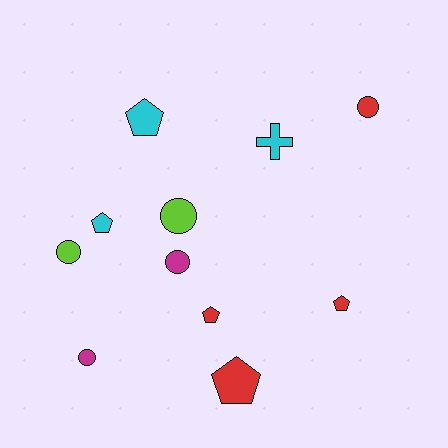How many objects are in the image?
There are 11 objects.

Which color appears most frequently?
Red, with 4 objects.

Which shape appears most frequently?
Circle, with 5 objects.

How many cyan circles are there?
There are no cyan circles.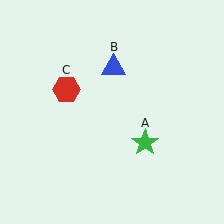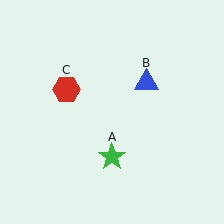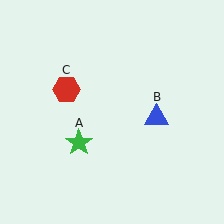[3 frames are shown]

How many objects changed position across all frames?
2 objects changed position: green star (object A), blue triangle (object B).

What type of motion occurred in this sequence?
The green star (object A), blue triangle (object B) rotated clockwise around the center of the scene.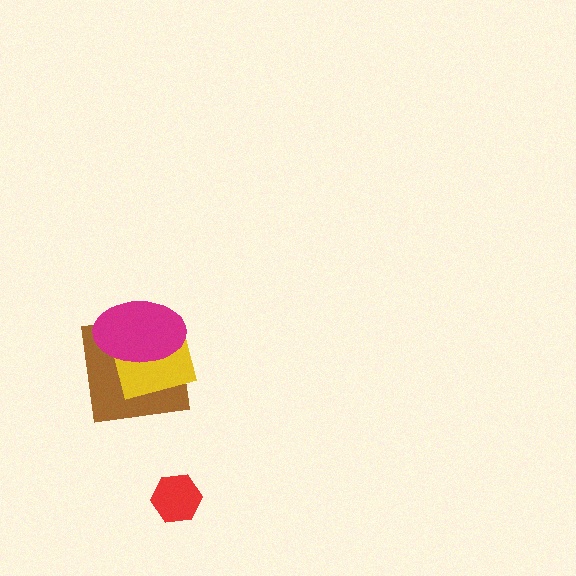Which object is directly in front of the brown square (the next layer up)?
The yellow rectangle is directly in front of the brown square.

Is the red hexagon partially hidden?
No, no other shape covers it.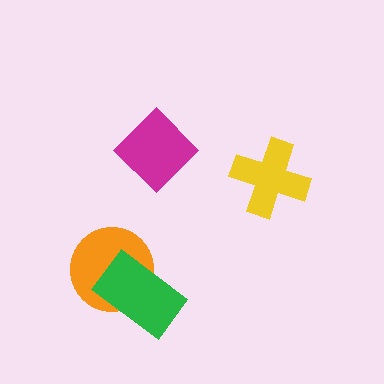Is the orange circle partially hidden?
Yes, it is partially covered by another shape.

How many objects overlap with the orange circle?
1 object overlaps with the orange circle.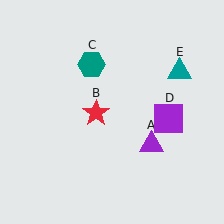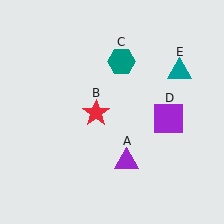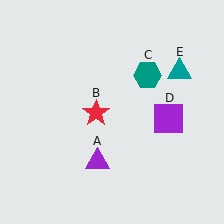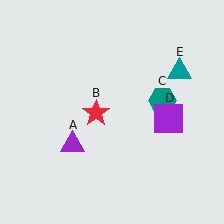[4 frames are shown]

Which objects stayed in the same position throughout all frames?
Red star (object B) and purple square (object D) and teal triangle (object E) remained stationary.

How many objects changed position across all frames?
2 objects changed position: purple triangle (object A), teal hexagon (object C).